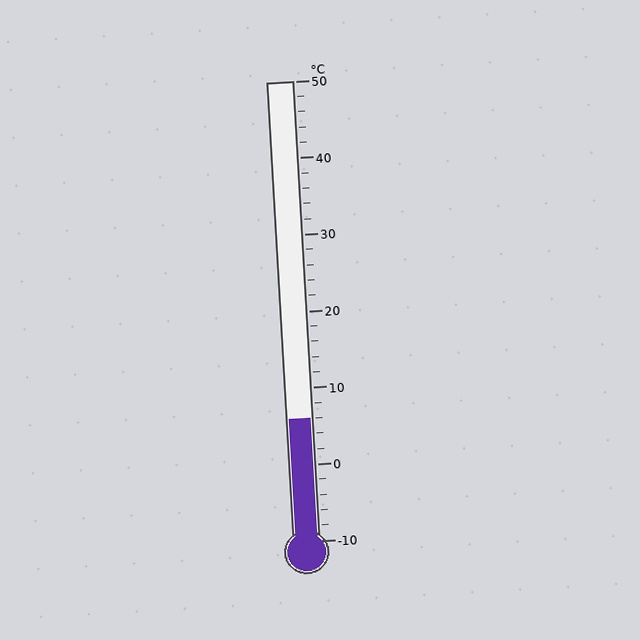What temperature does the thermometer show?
The thermometer shows approximately 6°C.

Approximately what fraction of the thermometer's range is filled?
The thermometer is filled to approximately 25% of its range.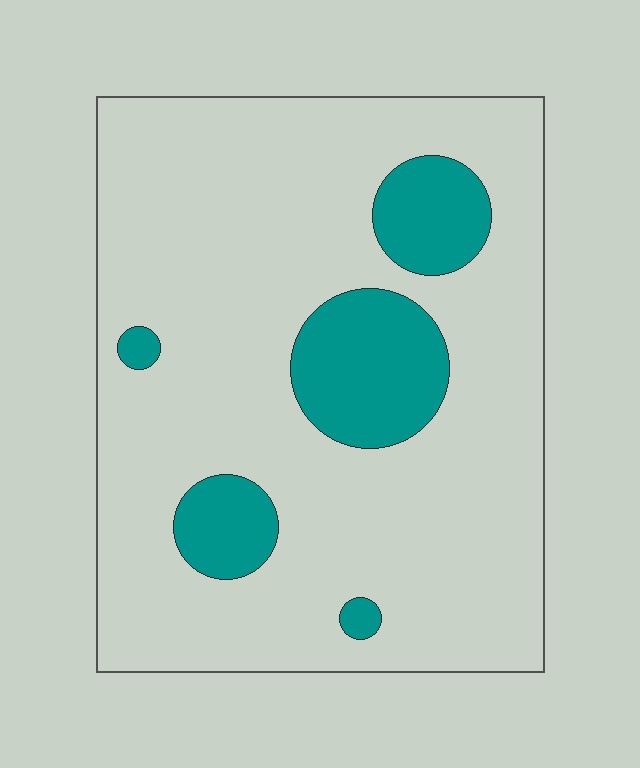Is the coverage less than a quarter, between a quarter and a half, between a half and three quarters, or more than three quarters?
Less than a quarter.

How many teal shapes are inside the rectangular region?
5.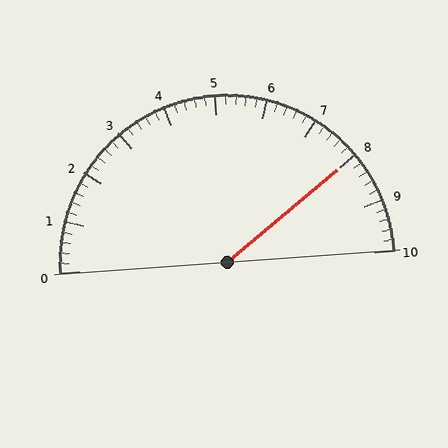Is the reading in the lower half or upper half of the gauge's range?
The reading is in the upper half of the range (0 to 10).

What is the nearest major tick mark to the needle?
The nearest major tick mark is 8.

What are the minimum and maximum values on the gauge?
The gauge ranges from 0 to 10.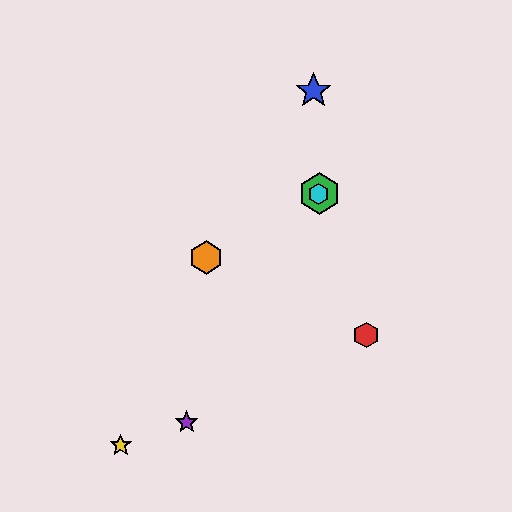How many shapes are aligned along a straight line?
3 shapes (the green hexagon, the orange hexagon, the cyan hexagon) are aligned along a straight line.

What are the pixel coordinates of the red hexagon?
The red hexagon is at (366, 335).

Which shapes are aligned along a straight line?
The green hexagon, the orange hexagon, the cyan hexagon are aligned along a straight line.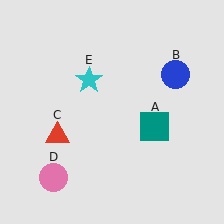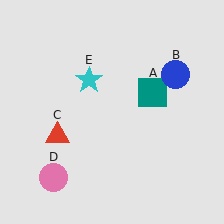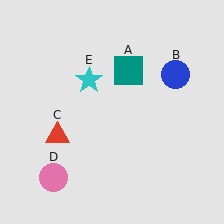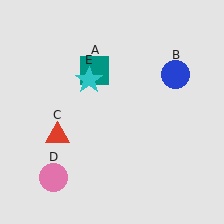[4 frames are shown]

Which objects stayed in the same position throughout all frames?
Blue circle (object B) and red triangle (object C) and pink circle (object D) and cyan star (object E) remained stationary.